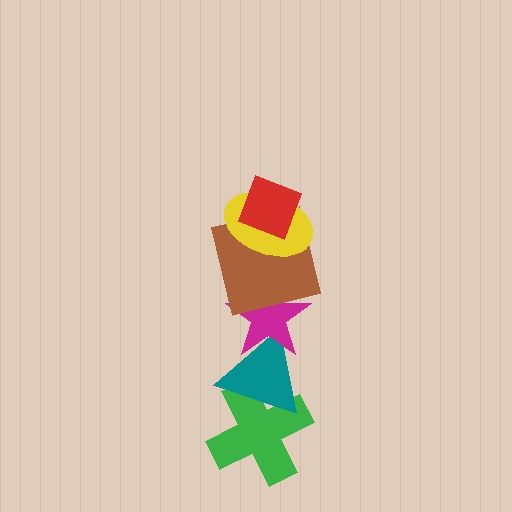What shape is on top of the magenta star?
The brown square is on top of the magenta star.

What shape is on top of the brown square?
The yellow ellipse is on top of the brown square.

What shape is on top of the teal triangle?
The magenta star is on top of the teal triangle.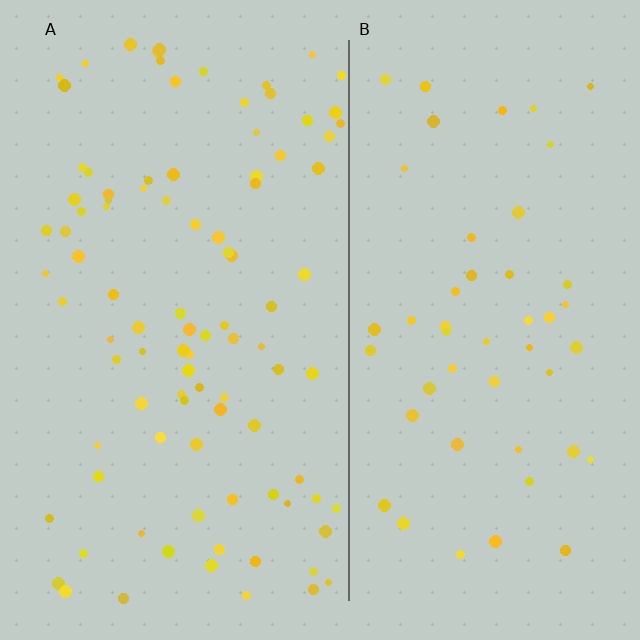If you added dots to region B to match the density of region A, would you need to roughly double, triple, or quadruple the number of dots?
Approximately double.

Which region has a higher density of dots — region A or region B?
A (the left).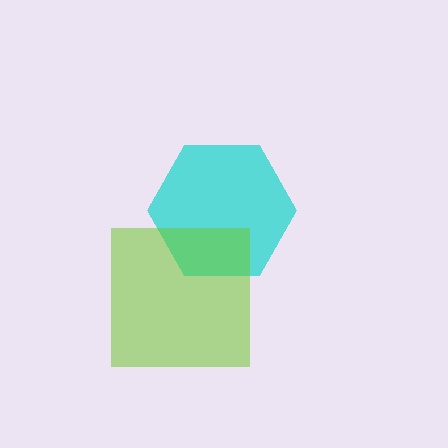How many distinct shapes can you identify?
There are 2 distinct shapes: a cyan hexagon, a lime square.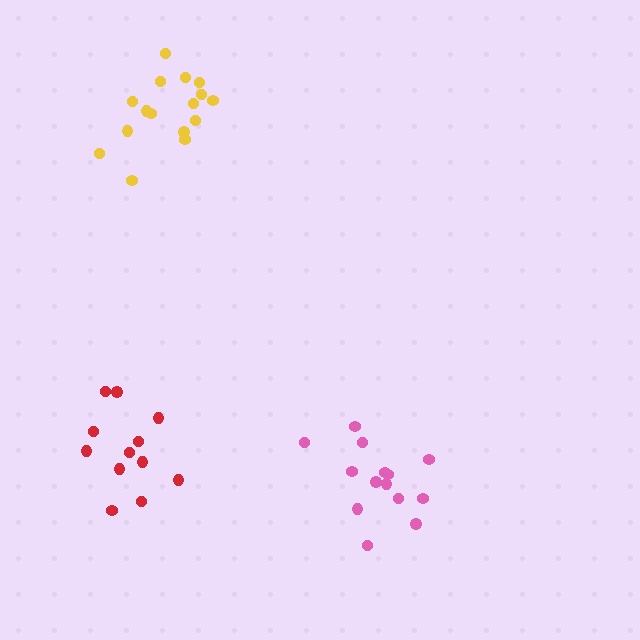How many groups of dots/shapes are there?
There are 3 groups.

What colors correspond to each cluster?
The clusters are colored: yellow, red, pink.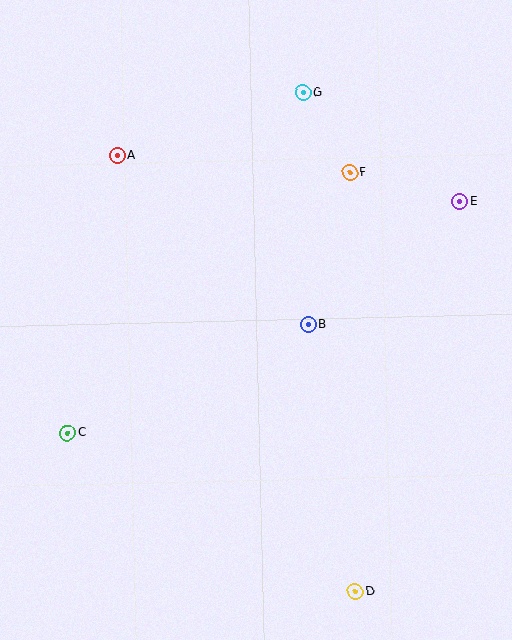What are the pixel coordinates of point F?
Point F is at (350, 173).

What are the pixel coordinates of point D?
Point D is at (355, 591).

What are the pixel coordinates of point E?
Point E is at (460, 201).